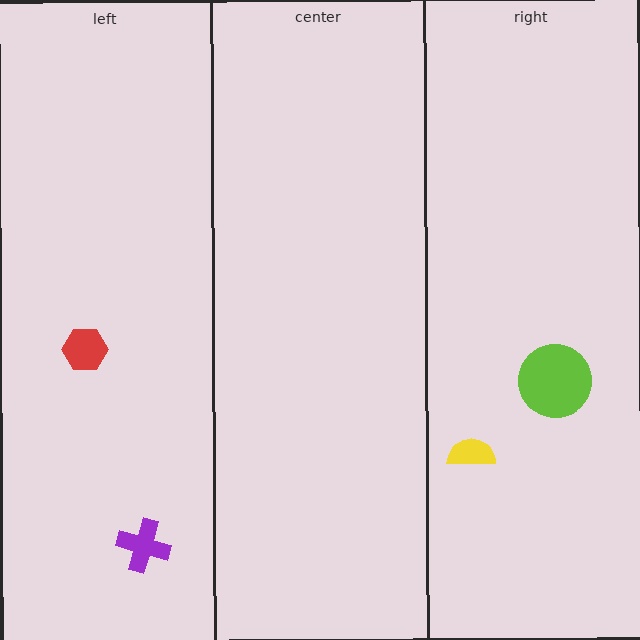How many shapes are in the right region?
2.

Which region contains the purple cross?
The left region.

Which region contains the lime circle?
The right region.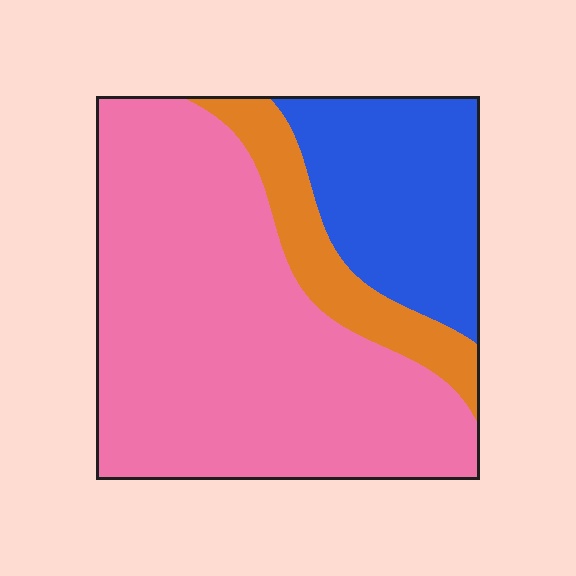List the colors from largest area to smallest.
From largest to smallest: pink, blue, orange.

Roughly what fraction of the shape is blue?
Blue covers about 25% of the shape.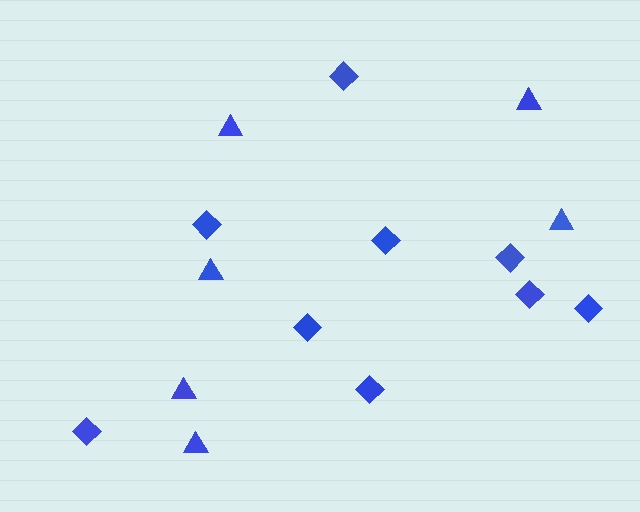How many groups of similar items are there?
There are 2 groups: one group of diamonds (9) and one group of triangles (6).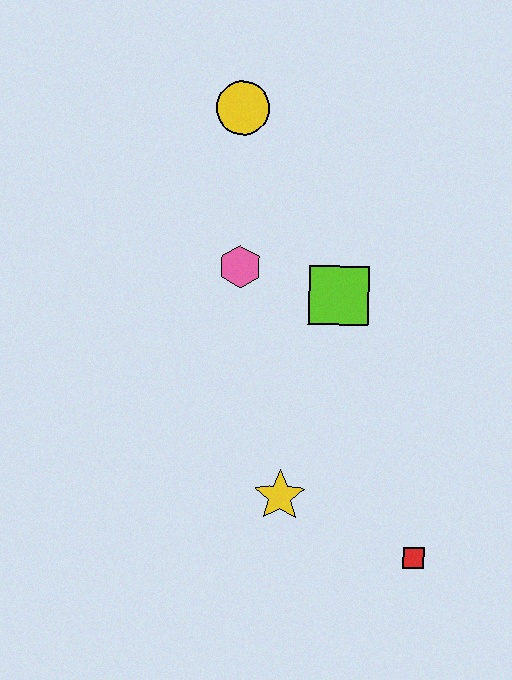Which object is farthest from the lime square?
The red square is farthest from the lime square.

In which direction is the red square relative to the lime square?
The red square is below the lime square.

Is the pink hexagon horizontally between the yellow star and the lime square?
No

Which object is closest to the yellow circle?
The pink hexagon is closest to the yellow circle.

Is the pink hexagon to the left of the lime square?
Yes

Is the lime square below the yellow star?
No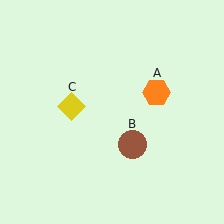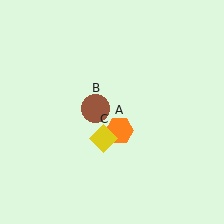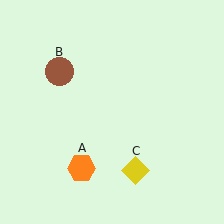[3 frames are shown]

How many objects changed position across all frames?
3 objects changed position: orange hexagon (object A), brown circle (object B), yellow diamond (object C).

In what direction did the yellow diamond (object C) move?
The yellow diamond (object C) moved down and to the right.